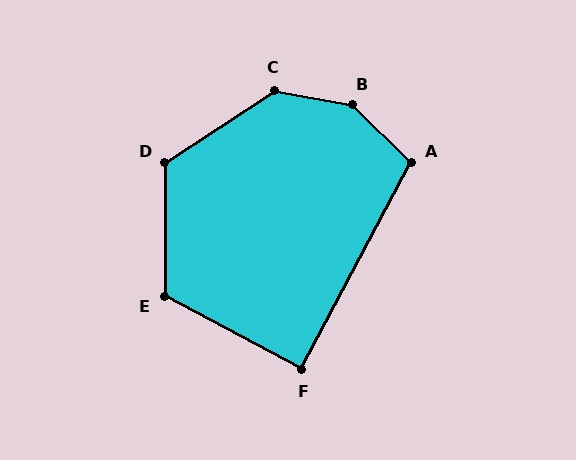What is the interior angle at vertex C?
Approximately 136 degrees (obtuse).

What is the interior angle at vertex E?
Approximately 118 degrees (obtuse).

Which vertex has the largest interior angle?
B, at approximately 147 degrees.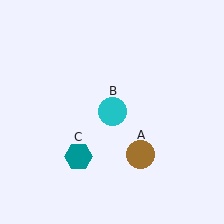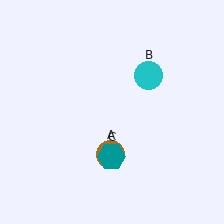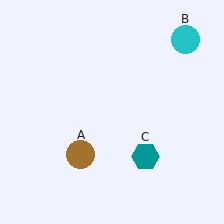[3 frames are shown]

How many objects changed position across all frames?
3 objects changed position: brown circle (object A), cyan circle (object B), teal hexagon (object C).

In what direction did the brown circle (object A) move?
The brown circle (object A) moved left.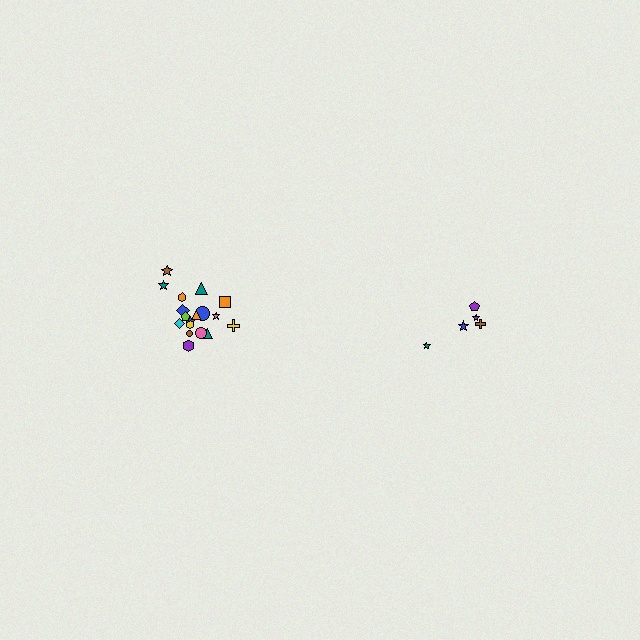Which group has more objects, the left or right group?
The left group.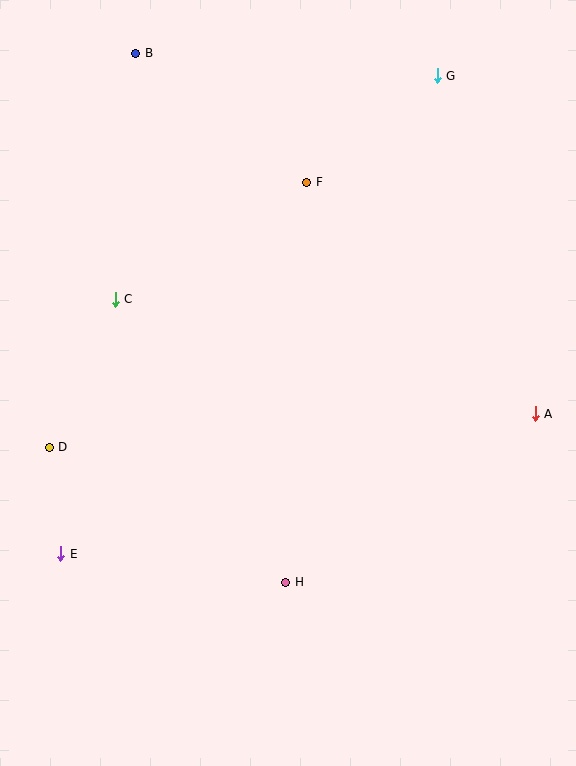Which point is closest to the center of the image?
Point C at (115, 299) is closest to the center.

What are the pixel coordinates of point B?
Point B is at (136, 53).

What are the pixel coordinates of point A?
Point A is at (535, 414).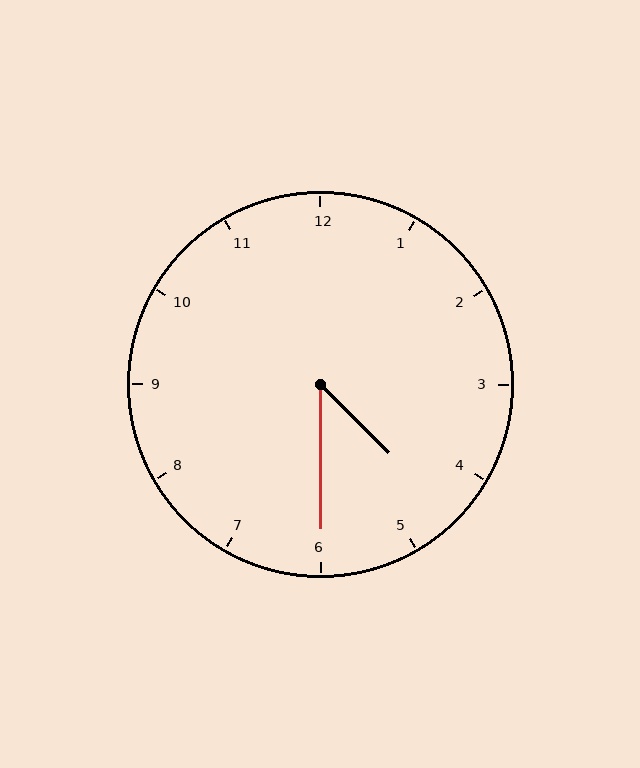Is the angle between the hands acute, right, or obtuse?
It is acute.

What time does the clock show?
4:30.